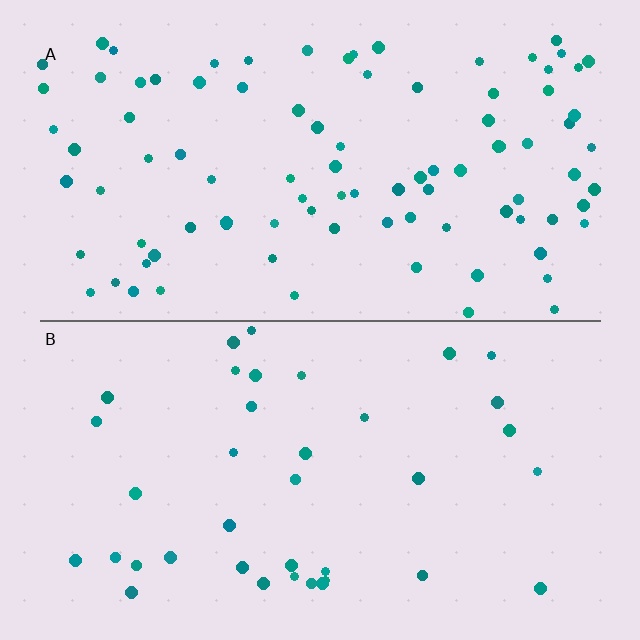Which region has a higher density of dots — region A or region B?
A (the top).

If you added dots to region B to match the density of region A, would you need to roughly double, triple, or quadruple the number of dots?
Approximately double.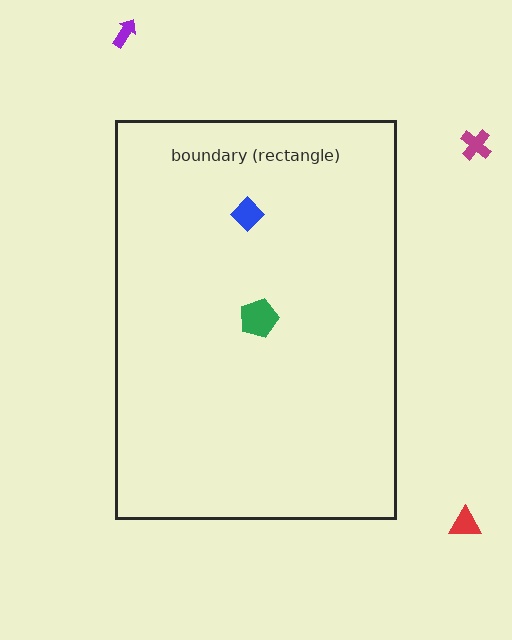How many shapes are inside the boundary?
2 inside, 3 outside.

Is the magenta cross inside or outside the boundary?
Outside.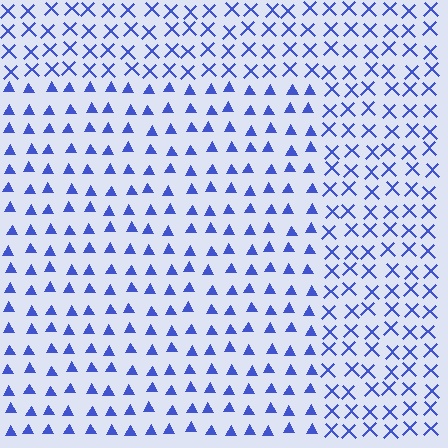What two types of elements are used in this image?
The image uses triangles inside the rectangle region and X marks outside it.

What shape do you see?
I see a rectangle.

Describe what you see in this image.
The image is filled with small blue elements arranged in a uniform grid. A rectangle-shaped region contains triangles, while the surrounding area contains X marks. The boundary is defined purely by the change in element shape.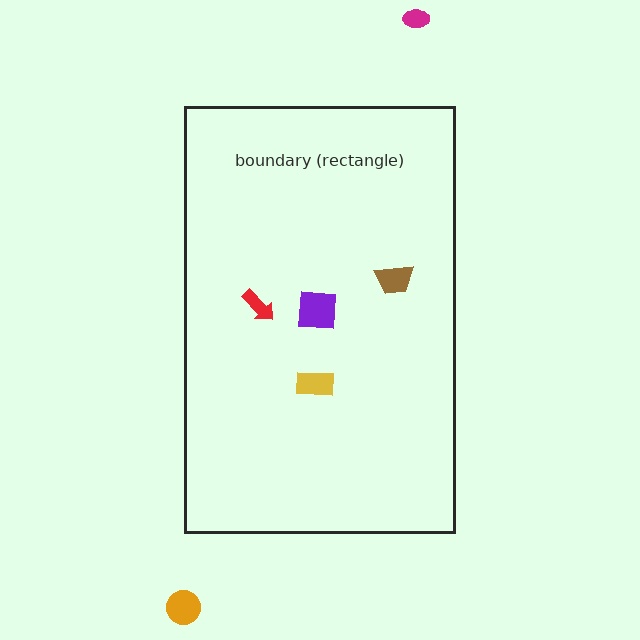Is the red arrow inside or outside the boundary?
Inside.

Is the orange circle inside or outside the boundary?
Outside.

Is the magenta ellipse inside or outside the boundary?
Outside.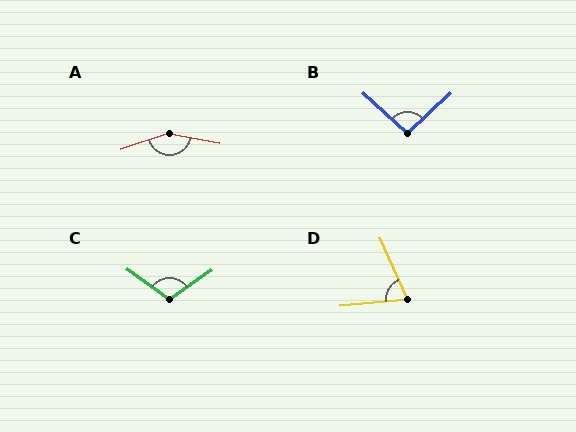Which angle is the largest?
A, at approximately 151 degrees.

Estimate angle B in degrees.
Approximately 94 degrees.